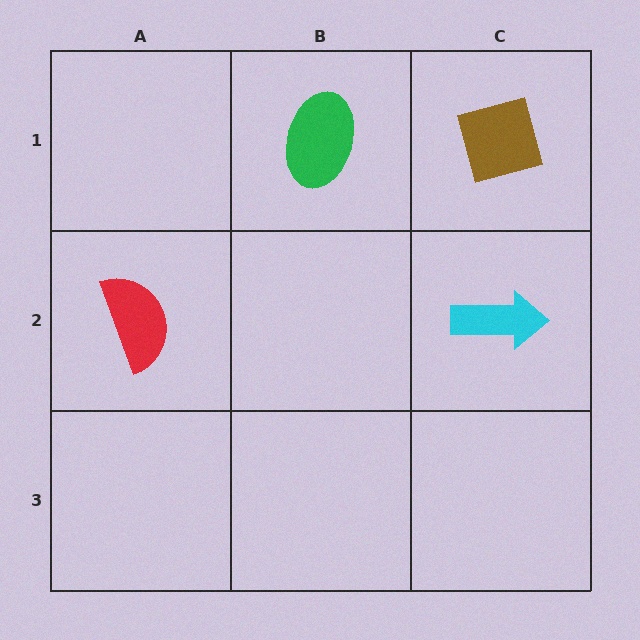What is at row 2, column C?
A cyan arrow.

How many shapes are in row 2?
2 shapes.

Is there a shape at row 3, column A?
No, that cell is empty.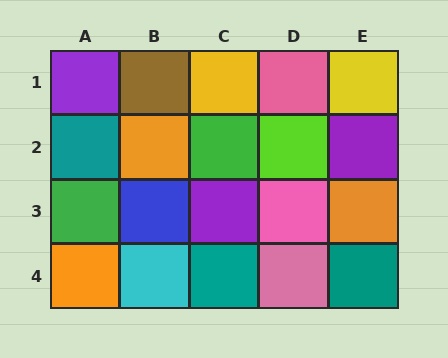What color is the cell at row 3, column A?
Green.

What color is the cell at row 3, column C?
Purple.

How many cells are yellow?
2 cells are yellow.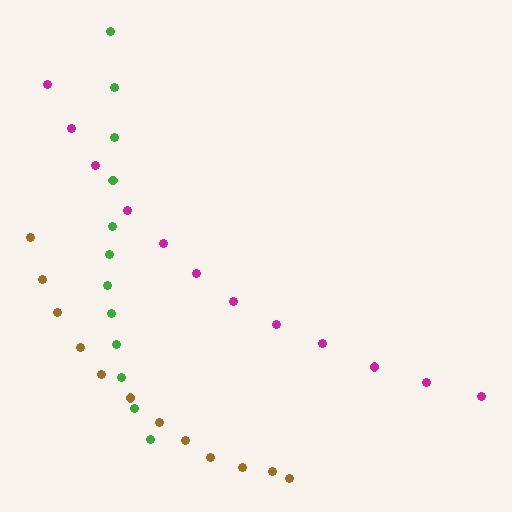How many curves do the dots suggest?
There are 3 distinct paths.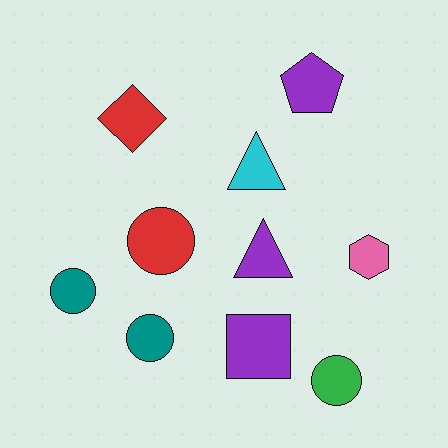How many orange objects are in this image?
There are no orange objects.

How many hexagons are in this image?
There is 1 hexagon.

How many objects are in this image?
There are 10 objects.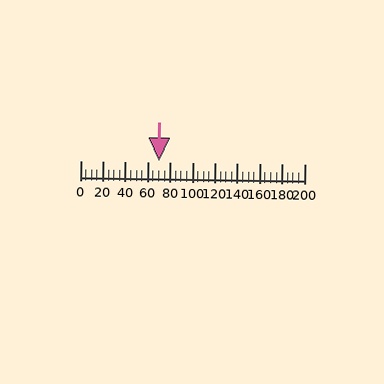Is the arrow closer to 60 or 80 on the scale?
The arrow is closer to 80.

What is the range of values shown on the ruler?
The ruler shows values from 0 to 200.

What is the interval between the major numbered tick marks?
The major tick marks are spaced 20 units apart.